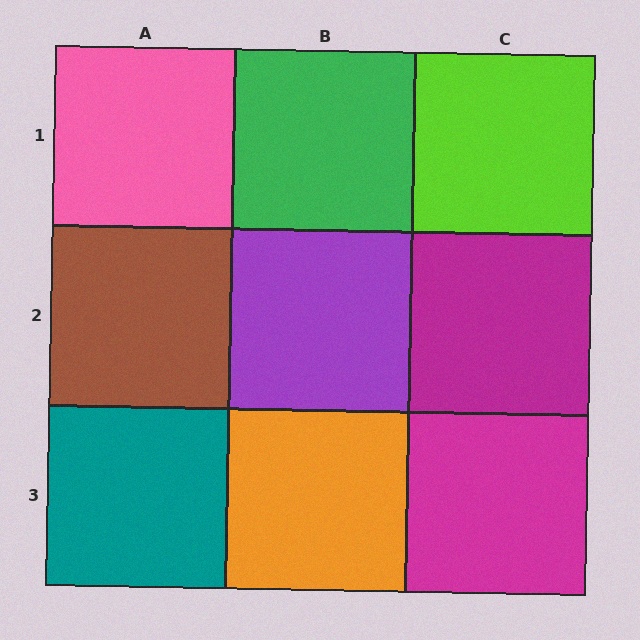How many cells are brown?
1 cell is brown.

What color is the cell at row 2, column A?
Brown.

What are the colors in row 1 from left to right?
Pink, green, lime.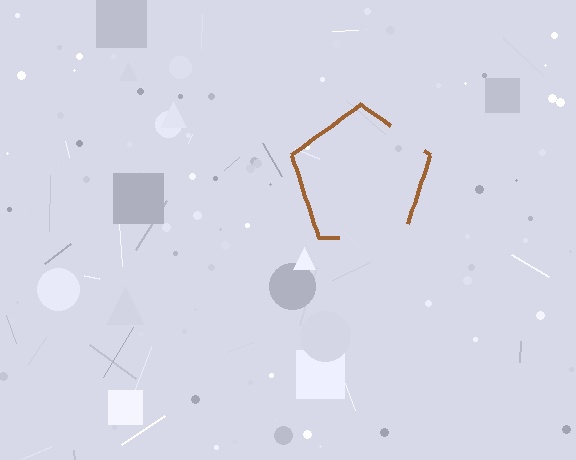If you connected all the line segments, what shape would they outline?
They would outline a pentagon.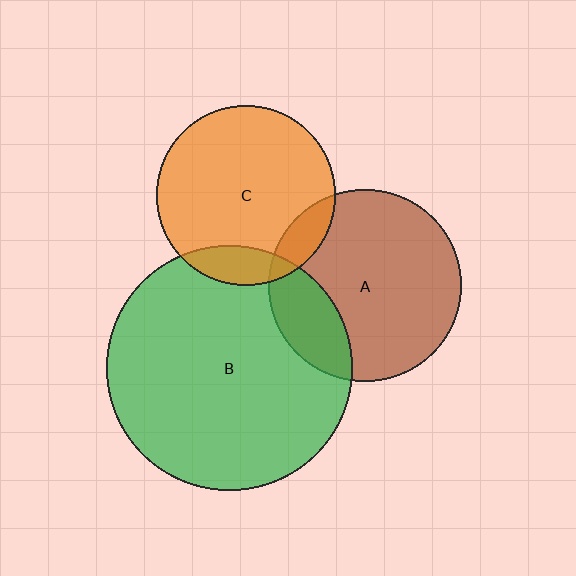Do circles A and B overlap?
Yes.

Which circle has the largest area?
Circle B (green).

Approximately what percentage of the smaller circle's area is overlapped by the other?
Approximately 20%.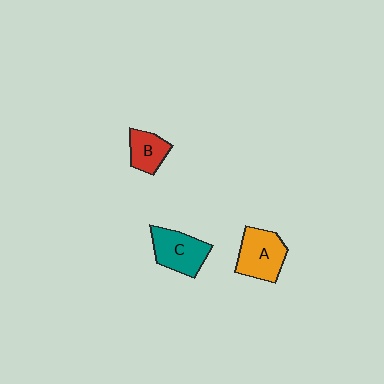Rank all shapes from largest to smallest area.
From largest to smallest: A (orange), C (teal), B (red).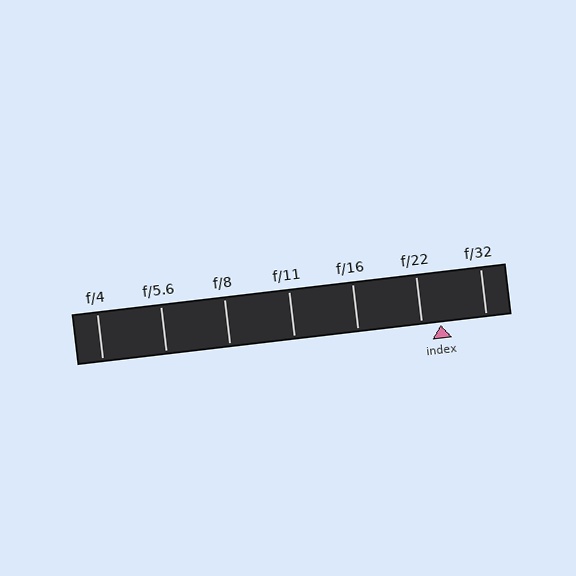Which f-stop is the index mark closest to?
The index mark is closest to f/22.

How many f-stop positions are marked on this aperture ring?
There are 7 f-stop positions marked.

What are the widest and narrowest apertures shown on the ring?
The widest aperture shown is f/4 and the narrowest is f/32.